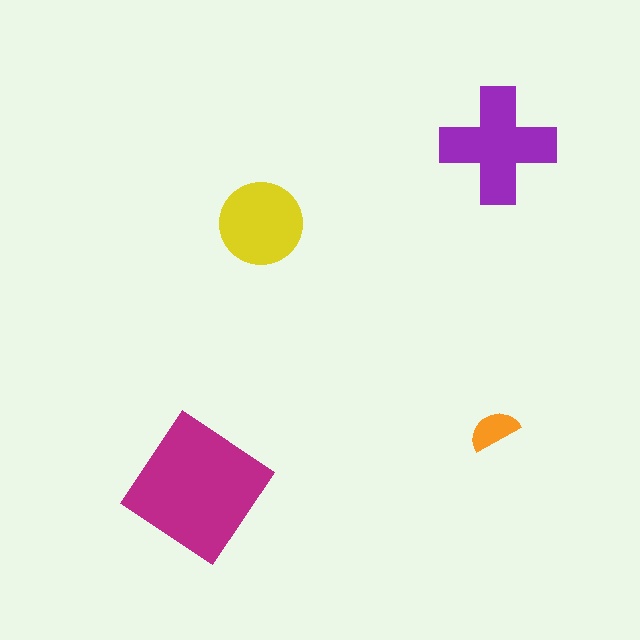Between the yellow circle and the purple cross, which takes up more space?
The purple cross.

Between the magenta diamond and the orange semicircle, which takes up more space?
The magenta diamond.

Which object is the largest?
The magenta diamond.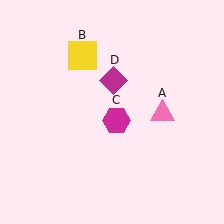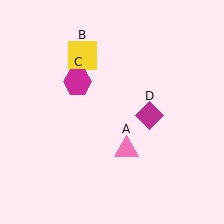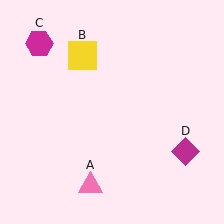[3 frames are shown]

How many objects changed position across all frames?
3 objects changed position: pink triangle (object A), magenta hexagon (object C), magenta diamond (object D).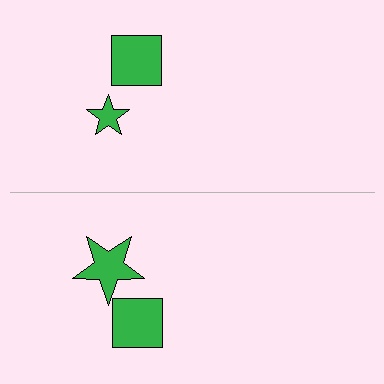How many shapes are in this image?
There are 4 shapes in this image.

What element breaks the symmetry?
The green star on the bottom side has a different size than its mirror counterpart.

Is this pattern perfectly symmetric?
No, the pattern is not perfectly symmetric. The green star on the bottom side has a different size than its mirror counterpart.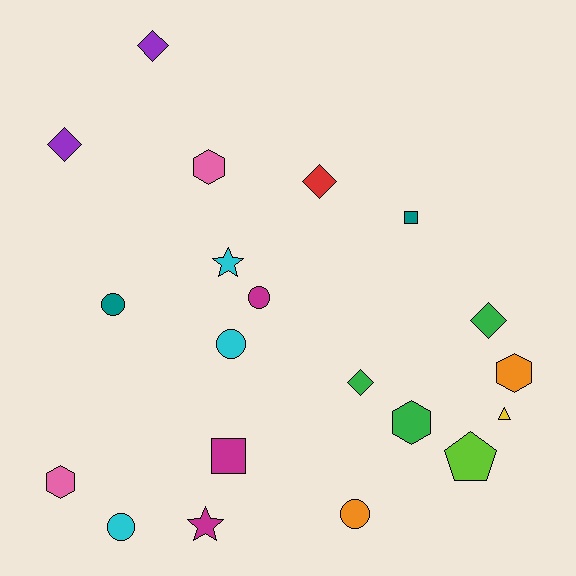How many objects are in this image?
There are 20 objects.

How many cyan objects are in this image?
There are 3 cyan objects.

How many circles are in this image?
There are 5 circles.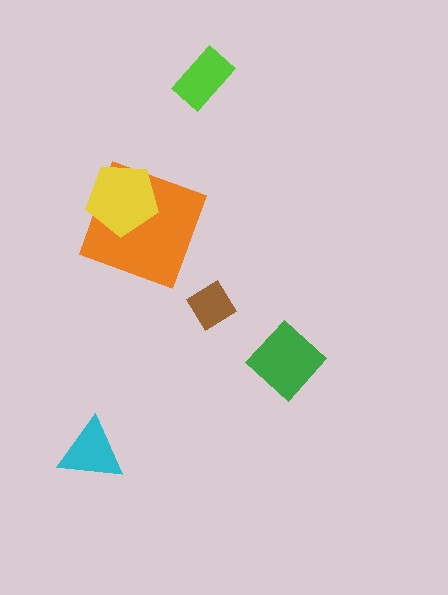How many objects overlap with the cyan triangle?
0 objects overlap with the cyan triangle.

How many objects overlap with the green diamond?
0 objects overlap with the green diamond.